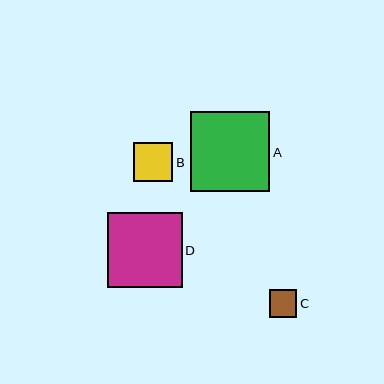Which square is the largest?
Square A is the largest with a size of approximately 80 pixels.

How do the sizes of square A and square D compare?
Square A and square D are approximately the same size.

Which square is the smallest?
Square C is the smallest with a size of approximately 28 pixels.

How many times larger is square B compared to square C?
Square B is approximately 1.4 times the size of square C.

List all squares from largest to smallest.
From largest to smallest: A, D, B, C.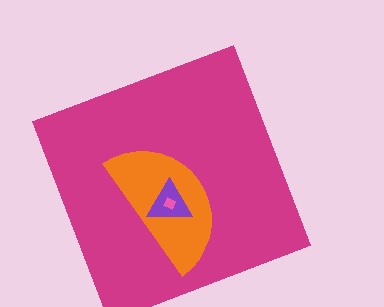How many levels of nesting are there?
4.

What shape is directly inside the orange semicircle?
The purple triangle.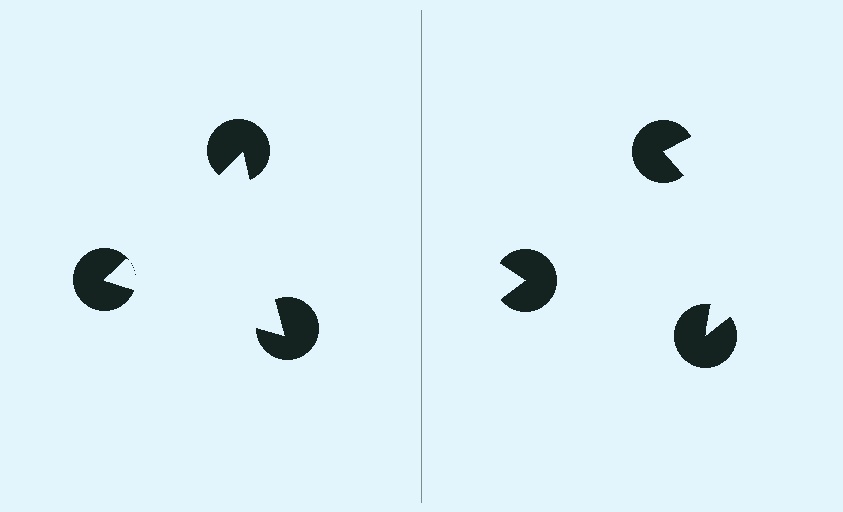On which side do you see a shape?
An illusory triangle appears on the left side. On the right side the wedge cuts are rotated, so no coherent shape forms.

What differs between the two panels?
The pac-man discs are positioned identically on both sides; only the wedge orientations differ. On the left they align to a triangle; on the right they are misaligned.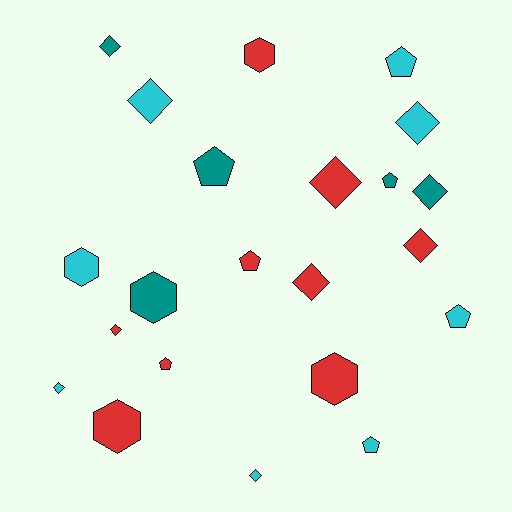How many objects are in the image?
There are 22 objects.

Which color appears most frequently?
Red, with 9 objects.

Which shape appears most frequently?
Diamond, with 10 objects.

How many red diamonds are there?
There are 4 red diamonds.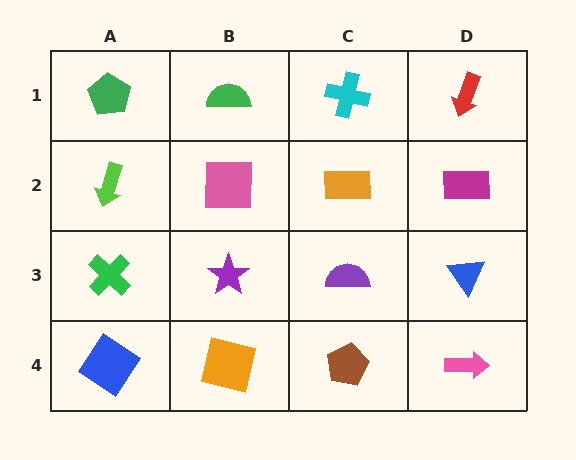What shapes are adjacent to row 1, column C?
An orange rectangle (row 2, column C), a green semicircle (row 1, column B), a red arrow (row 1, column D).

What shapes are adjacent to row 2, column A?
A green pentagon (row 1, column A), a green cross (row 3, column A), a pink square (row 2, column B).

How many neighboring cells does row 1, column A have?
2.